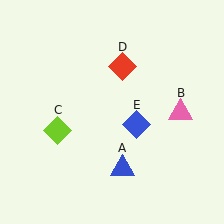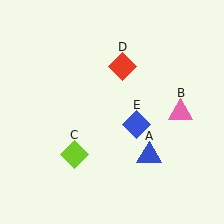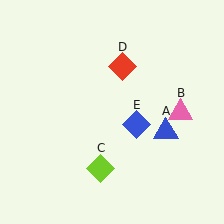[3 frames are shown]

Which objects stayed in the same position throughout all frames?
Pink triangle (object B) and red diamond (object D) and blue diamond (object E) remained stationary.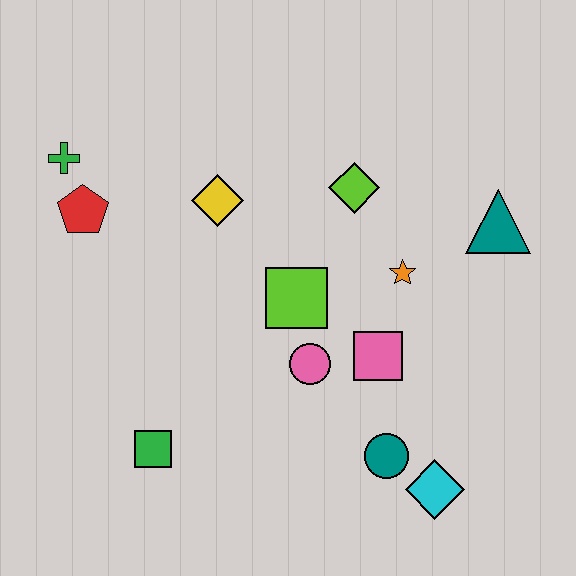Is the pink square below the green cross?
Yes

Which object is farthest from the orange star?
The green cross is farthest from the orange star.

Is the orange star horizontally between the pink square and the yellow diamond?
No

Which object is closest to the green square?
The pink circle is closest to the green square.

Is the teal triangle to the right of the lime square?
Yes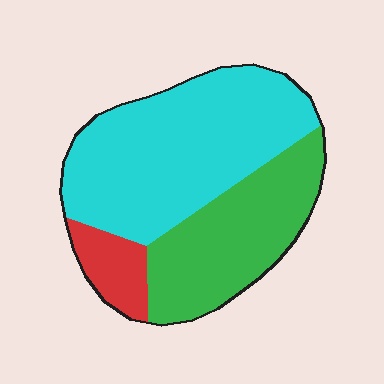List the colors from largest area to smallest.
From largest to smallest: cyan, green, red.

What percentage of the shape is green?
Green covers 35% of the shape.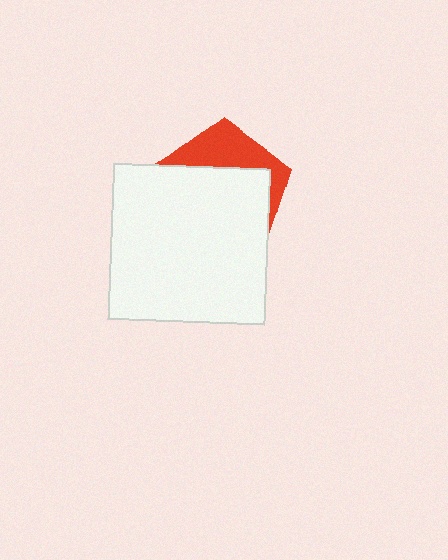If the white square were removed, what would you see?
You would see the complete red pentagon.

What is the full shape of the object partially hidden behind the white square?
The partially hidden object is a red pentagon.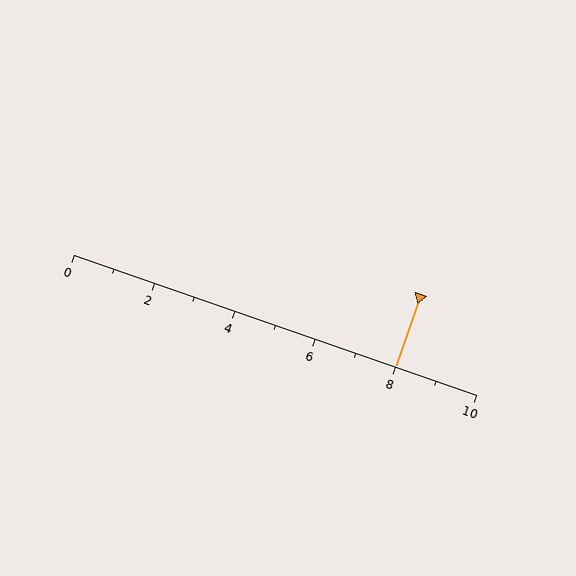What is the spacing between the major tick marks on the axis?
The major ticks are spaced 2 apart.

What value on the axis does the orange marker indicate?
The marker indicates approximately 8.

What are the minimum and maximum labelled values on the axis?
The axis runs from 0 to 10.